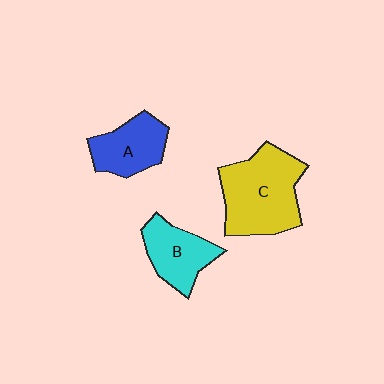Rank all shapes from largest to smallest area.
From largest to smallest: C (yellow), A (blue), B (cyan).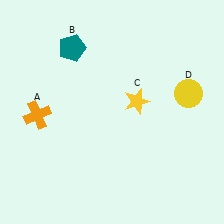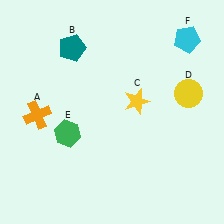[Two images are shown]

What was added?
A green hexagon (E), a cyan pentagon (F) were added in Image 2.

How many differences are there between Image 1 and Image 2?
There are 2 differences between the two images.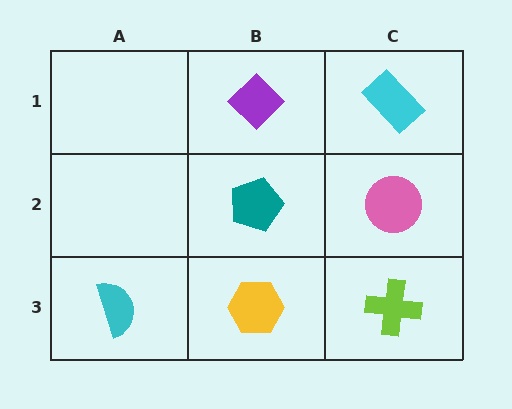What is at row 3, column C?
A lime cross.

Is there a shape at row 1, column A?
No, that cell is empty.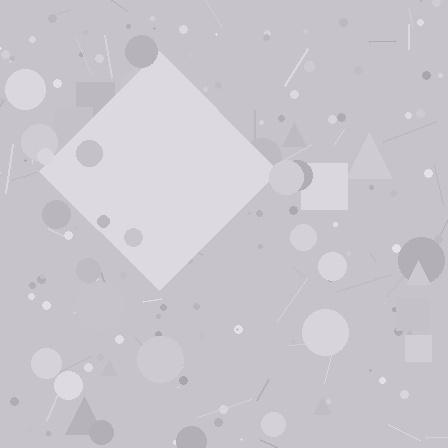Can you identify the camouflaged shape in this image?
The camouflaged shape is a diamond.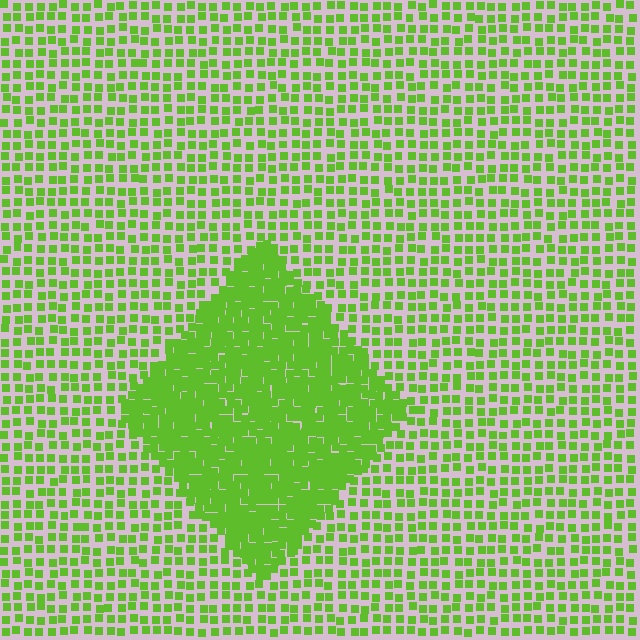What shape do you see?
I see a diamond.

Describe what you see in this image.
The image contains small lime elements arranged at two different densities. A diamond-shaped region is visible where the elements are more densely packed than the surrounding area.